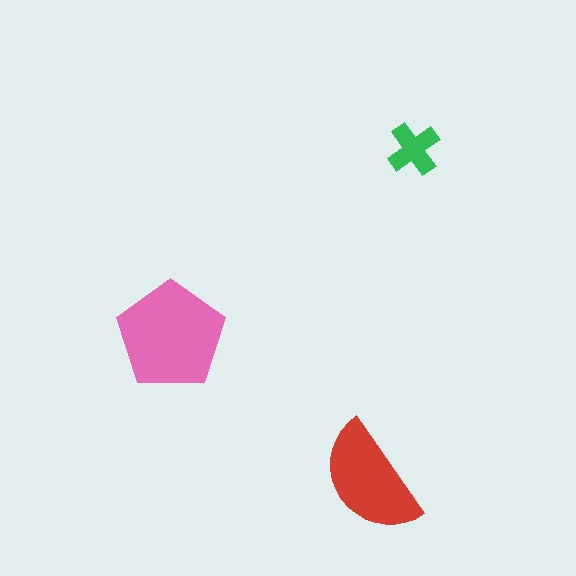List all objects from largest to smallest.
The pink pentagon, the red semicircle, the green cross.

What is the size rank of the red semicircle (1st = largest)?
2nd.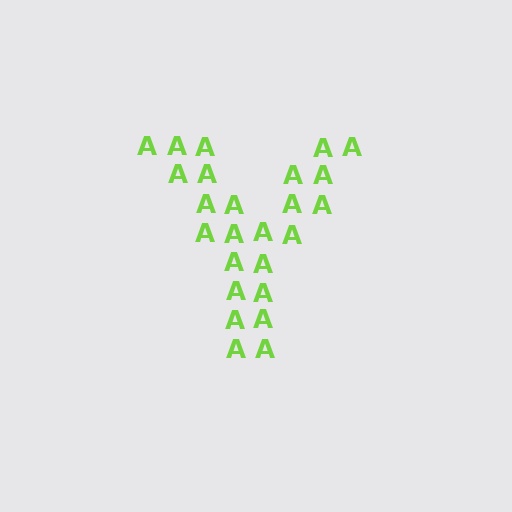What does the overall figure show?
The overall figure shows the letter Y.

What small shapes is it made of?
It is made of small letter A's.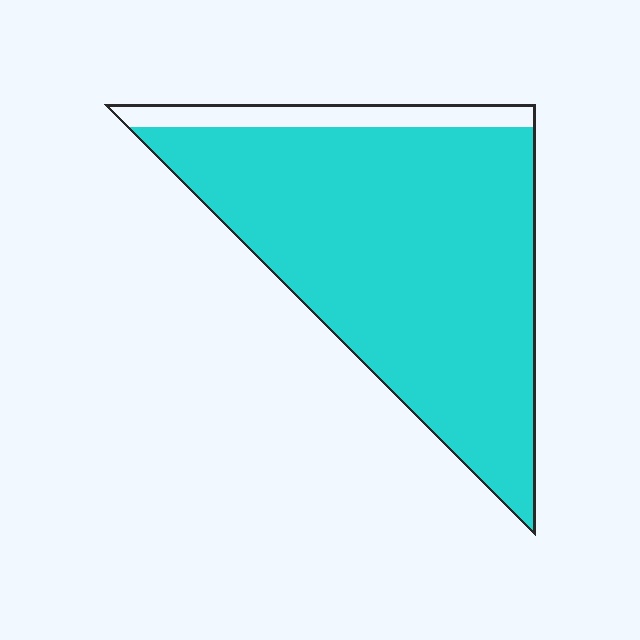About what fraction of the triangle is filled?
About nine tenths (9/10).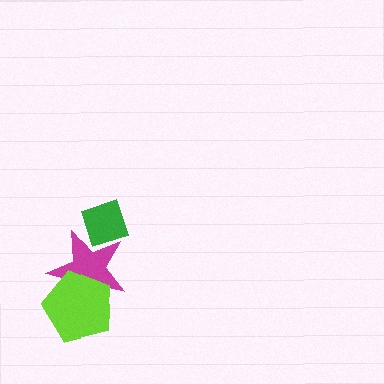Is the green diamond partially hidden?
Yes, it is partially covered by another shape.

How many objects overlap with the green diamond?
1 object overlaps with the green diamond.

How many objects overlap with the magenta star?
2 objects overlap with the magenta star.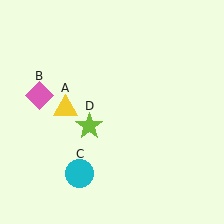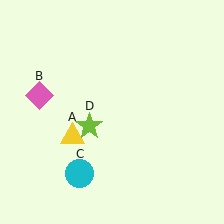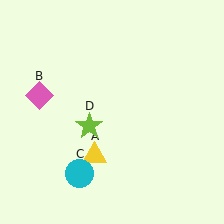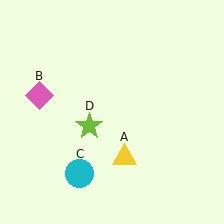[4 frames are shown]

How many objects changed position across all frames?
1 object changed position: yellow triangle (object A).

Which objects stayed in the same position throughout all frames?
Pink diamond (object B) and cyan circle (object C) and lime star (object D) remained stationary.